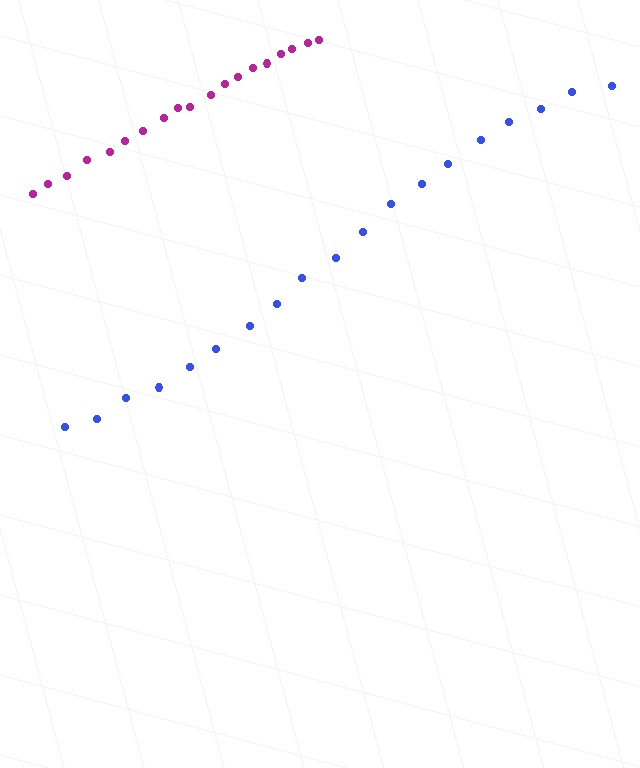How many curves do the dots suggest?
There are 2 distinct paths.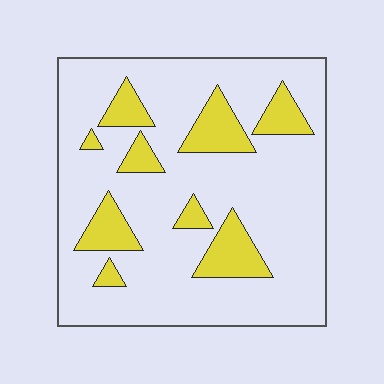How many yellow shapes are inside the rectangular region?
9.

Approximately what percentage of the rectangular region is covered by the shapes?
Approximately 20%.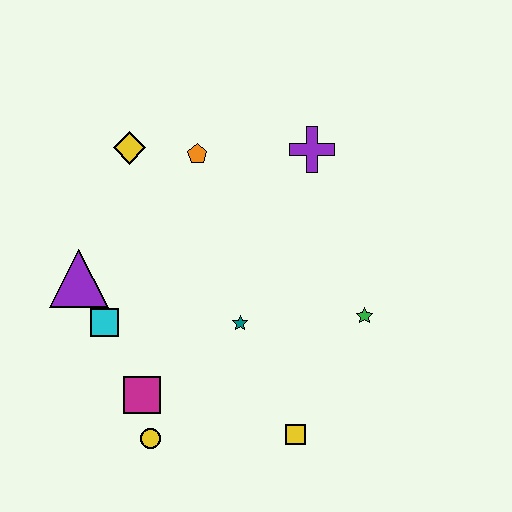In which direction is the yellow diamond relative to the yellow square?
The yellow diamond is above the yellow square.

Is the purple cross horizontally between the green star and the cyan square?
Yes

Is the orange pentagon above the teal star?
Yes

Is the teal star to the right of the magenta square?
Yes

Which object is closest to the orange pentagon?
The yellow diamond is closest to the orange pentagon.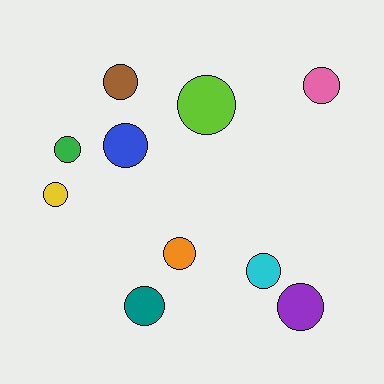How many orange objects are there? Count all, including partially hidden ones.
There is 1 orange object.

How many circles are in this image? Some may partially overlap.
There are 10 circles.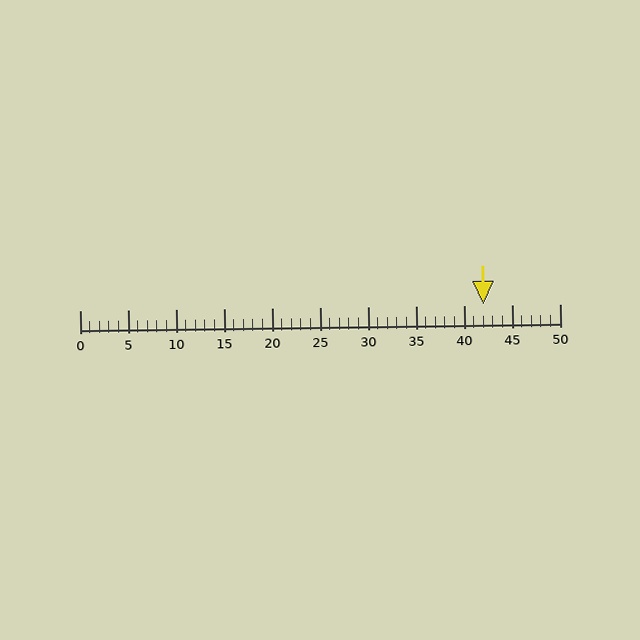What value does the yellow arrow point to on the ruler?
The yellow arrow points to approximately 42.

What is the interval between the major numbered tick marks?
The major tick marks are spaced 5 units apart.